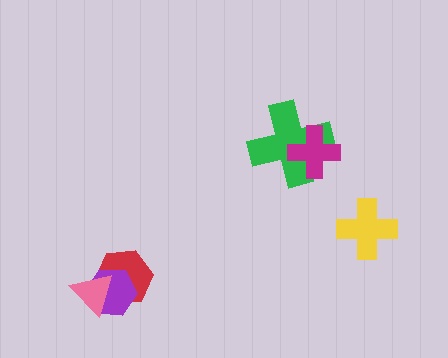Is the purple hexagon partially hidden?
Yes, it is partially covered by another shape.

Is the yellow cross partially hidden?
No, no other shape covers it.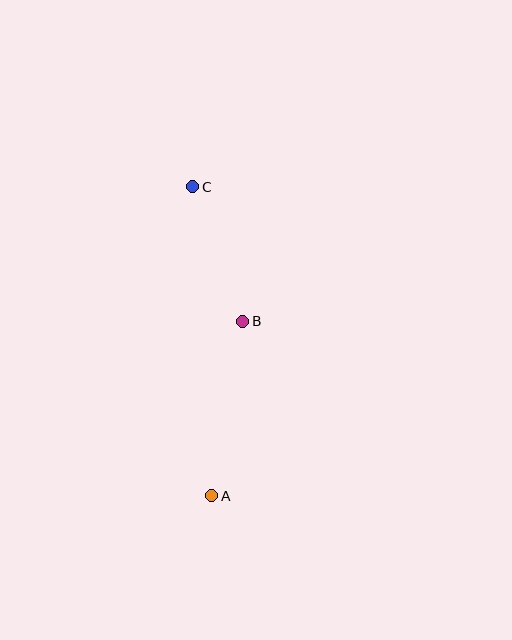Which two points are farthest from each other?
Points A and C are farthest from each other.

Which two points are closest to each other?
Points B and C are closest to each other.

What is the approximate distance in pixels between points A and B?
The distance between A and B is approximately 177 pixels.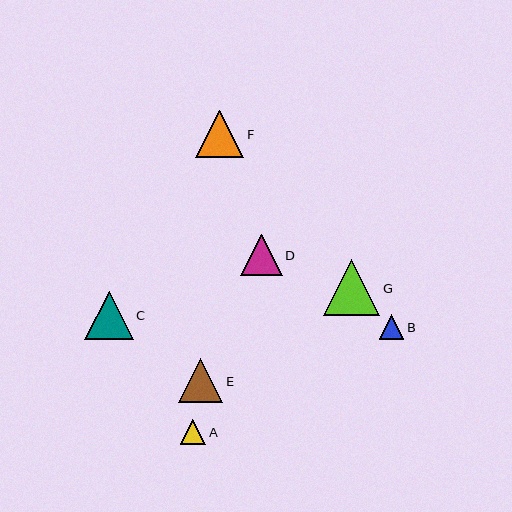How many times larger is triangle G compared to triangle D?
Triangle G is approximately 1.4 times the size of triangle D.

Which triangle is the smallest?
Triangle B is the smallest with a size of approximately 24 pixels.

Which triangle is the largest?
Triangle G is the largest with a size of approximately 56 pixels.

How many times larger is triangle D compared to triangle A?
Triangle D is approximately 1.7 times the size of triangle A.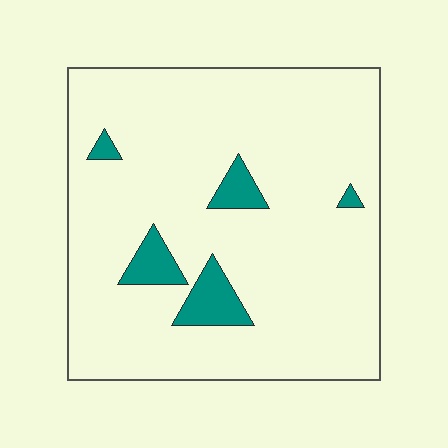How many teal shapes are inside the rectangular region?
5.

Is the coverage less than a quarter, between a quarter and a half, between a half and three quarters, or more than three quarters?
Less than a quarter.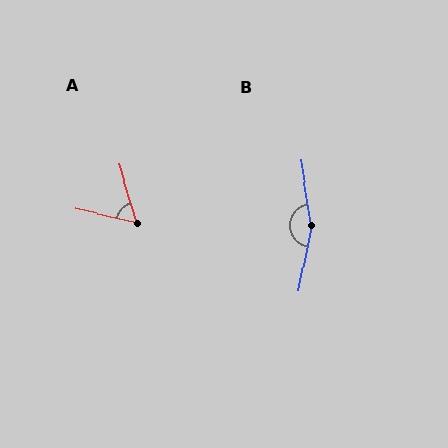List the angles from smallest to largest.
A (61°), B (160°).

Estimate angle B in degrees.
Approximately 160 degrees.